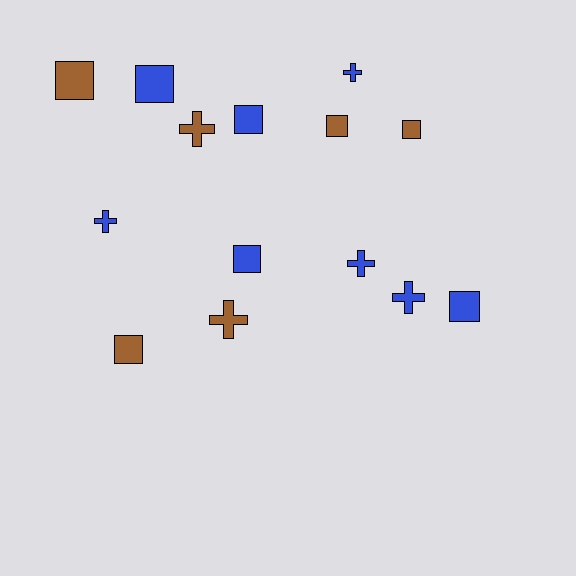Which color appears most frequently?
Blue, with 8 objects.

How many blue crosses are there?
There are 4 blue crosses.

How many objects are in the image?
There are 14 objects.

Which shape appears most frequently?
Square, with 8 objects.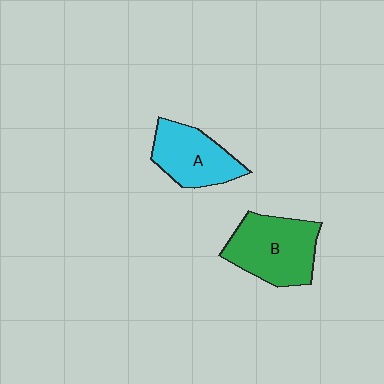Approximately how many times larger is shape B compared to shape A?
Approximately 1.3 times.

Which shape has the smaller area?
Shape A (cyan).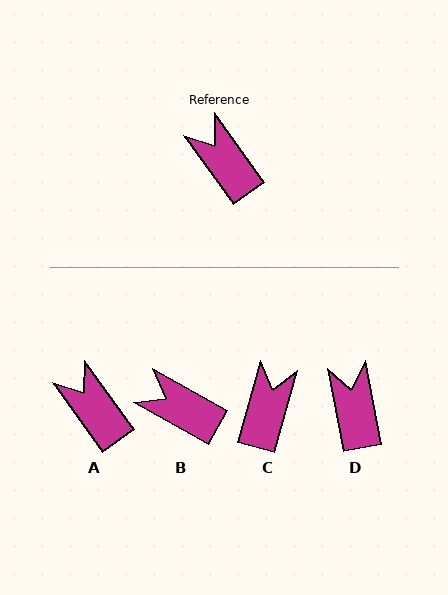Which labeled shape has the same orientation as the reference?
A.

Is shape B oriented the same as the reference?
No, it is off by about 25 degrees.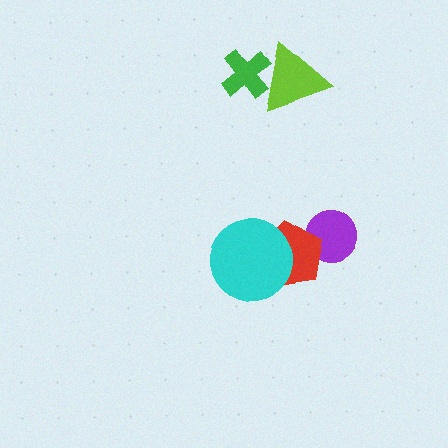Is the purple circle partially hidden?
Yes, it is partially covered by another shape.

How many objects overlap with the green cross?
1 object overlaps with the green cross.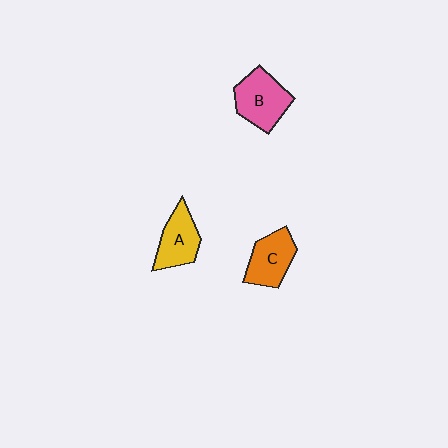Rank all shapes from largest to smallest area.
From largest to smallest: B (pink), C (orange), A (yellow).